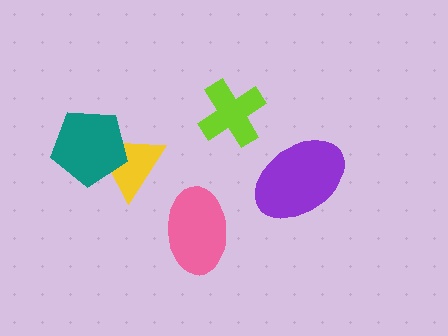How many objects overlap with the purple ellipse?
0 objects overlap with the purple ellipse.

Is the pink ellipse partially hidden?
No, no other shape covers it.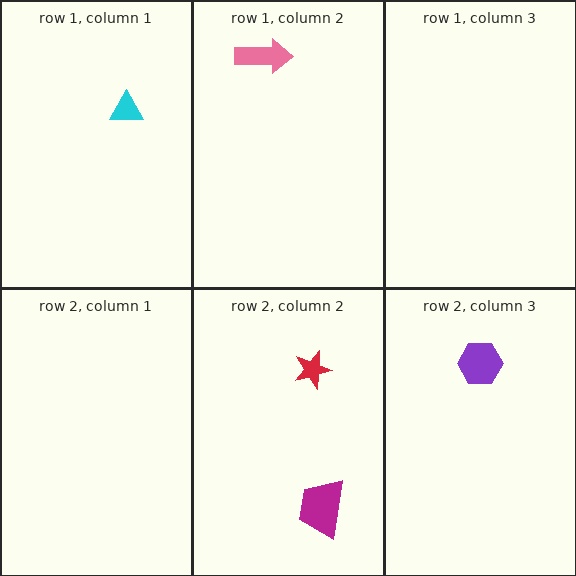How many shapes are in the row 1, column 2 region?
1.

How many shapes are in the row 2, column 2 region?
2.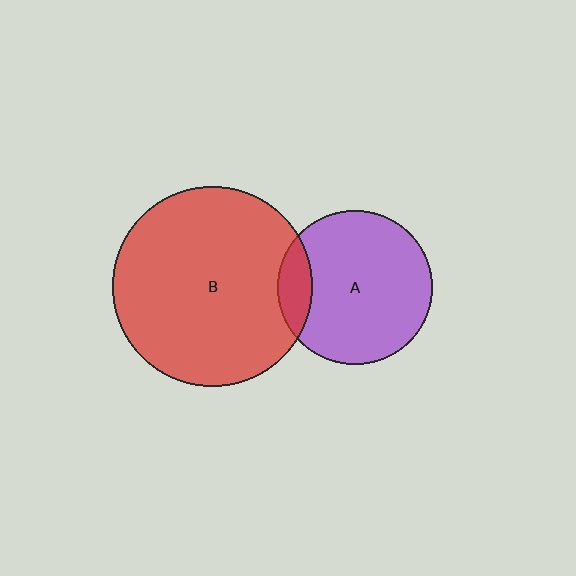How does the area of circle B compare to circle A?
Approximately 1.7 times.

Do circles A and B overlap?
Yes.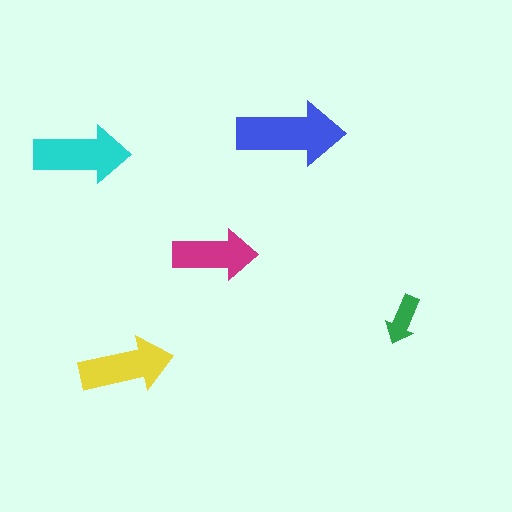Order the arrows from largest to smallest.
the blue one, the cyan one, the yellow one, the magenta one, the green one.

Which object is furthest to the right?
The green arrow is rightmost.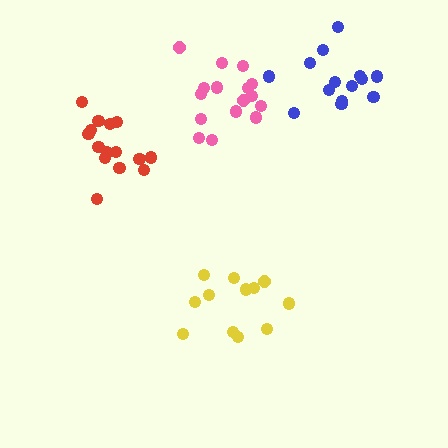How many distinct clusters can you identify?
There are 4 distinct clusters.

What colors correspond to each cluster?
The clusters are colored: pink, blue, yellow, red.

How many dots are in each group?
Group 1: 16 dots, Group 2: 14 dots, Group 3: 12 dots, Group 4: 15 dots (57 total).